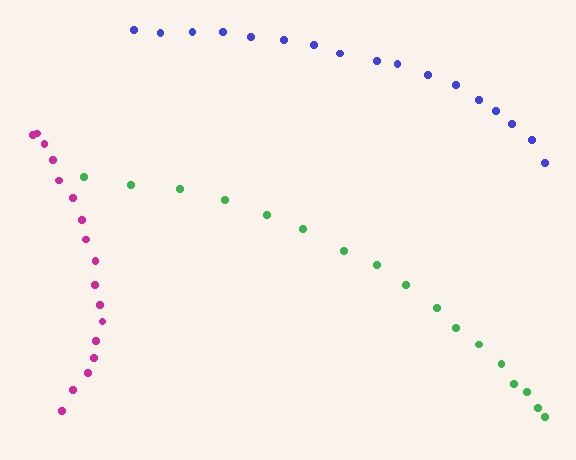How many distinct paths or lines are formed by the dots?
There are 3 distinct paths.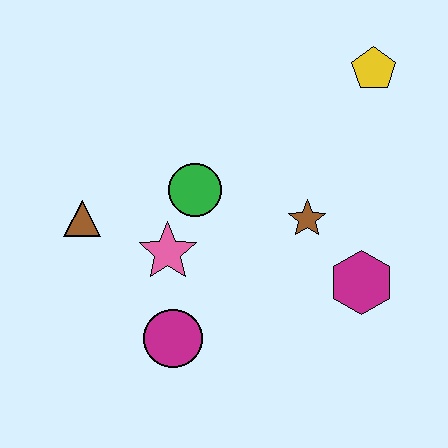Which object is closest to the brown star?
The magenta hexagon is closest to the brown star.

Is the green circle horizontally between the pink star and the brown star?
Yes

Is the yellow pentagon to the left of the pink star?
No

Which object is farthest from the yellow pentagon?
The magenta circle is farthest from the yellow pentagon.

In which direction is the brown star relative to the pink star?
The brown star is to the right of the pink star.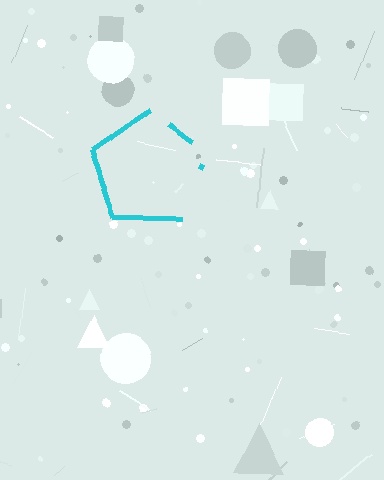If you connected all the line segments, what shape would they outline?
They would outline a pentagon.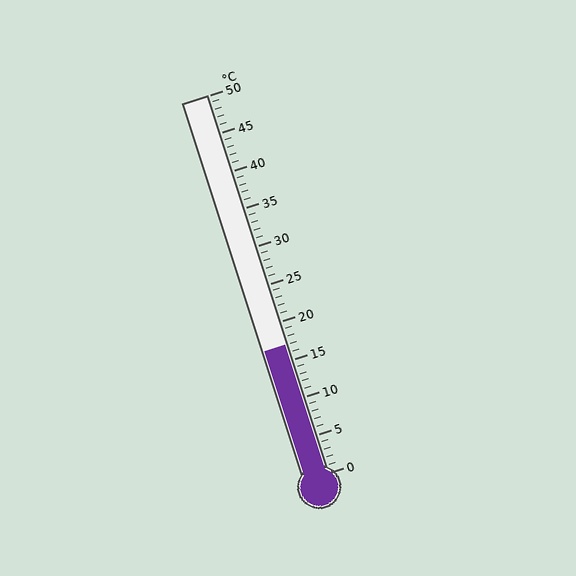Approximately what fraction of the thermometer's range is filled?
The thermometer is filled to approximately 35% of its range.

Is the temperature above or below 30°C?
The temperature is below 30°C.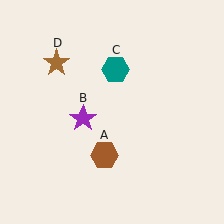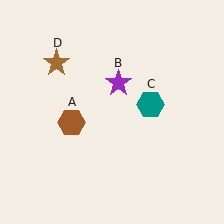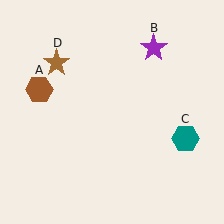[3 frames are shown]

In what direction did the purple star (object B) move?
The purple star (object B) moved up and to the right.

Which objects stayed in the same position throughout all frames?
Brown star (object D) remained stationary.